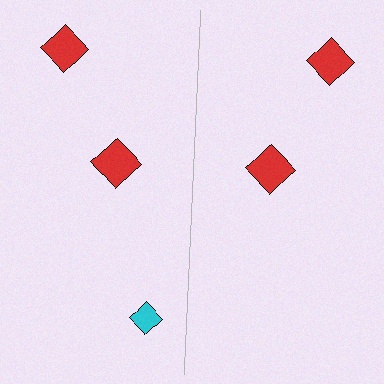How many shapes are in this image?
There are 5 shapes in this image.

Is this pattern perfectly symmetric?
No, the pattern is not perfectly symmetric. A cyan diamond is missing from the right side.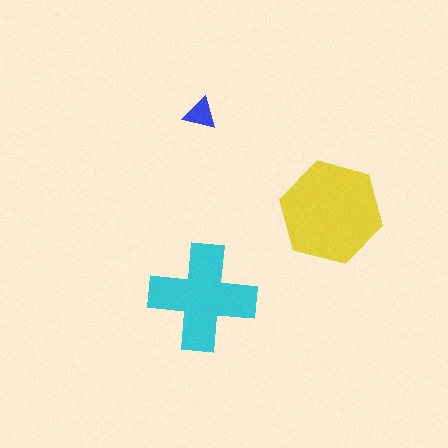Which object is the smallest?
The blue triangle.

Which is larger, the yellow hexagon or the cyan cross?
The yellow hexagon.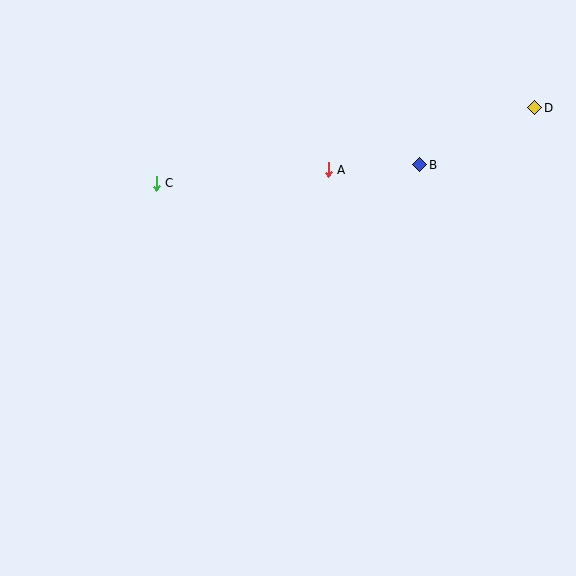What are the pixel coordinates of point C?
Point C is at (156, 183).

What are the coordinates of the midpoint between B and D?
The midpoint between B and D is at (477, 136).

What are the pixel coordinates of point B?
Point B is at (420, 165).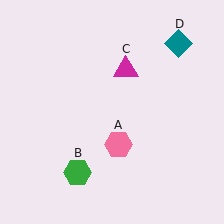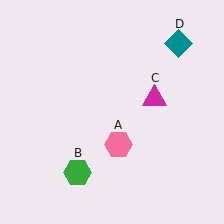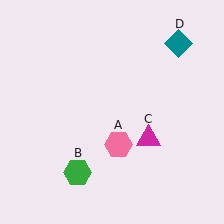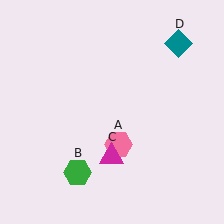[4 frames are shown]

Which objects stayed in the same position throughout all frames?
Pink hexagon (object A) and green hexagon (object B) and teal diamond (object D) remained stationary.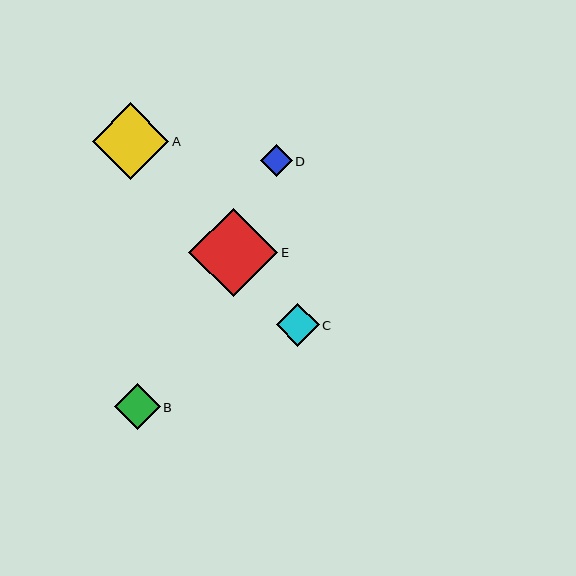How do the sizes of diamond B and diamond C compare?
Diamond B and diamond C are approximately the same size.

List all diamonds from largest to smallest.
From largest to smallest: E, A, B, C, D.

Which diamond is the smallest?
Diamond D is the smallest with a size of approximately 31 pixels.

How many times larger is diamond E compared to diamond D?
Diamond E is approximately 2.8 times the size of diamond D.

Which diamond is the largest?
Diamond E is the largest with a size of approximately 89 pixels.